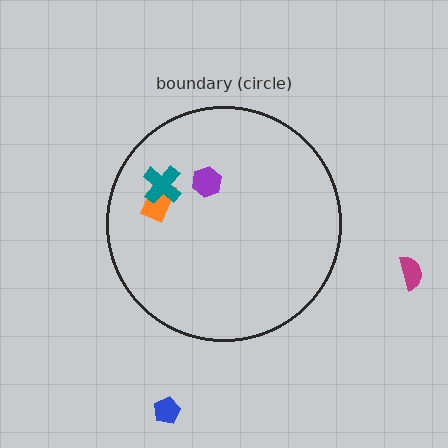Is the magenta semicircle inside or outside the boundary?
Outside.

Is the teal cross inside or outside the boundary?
Inside.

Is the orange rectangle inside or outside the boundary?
Inside.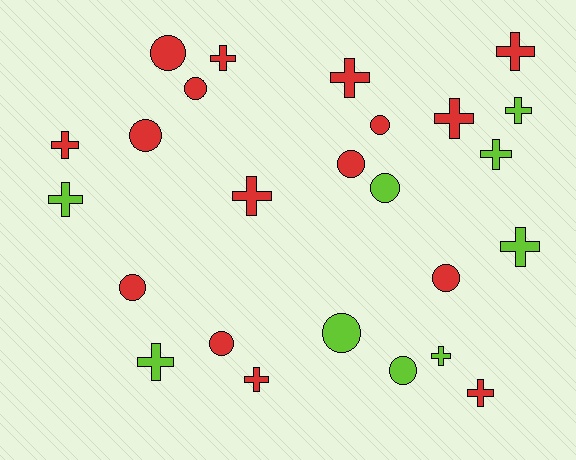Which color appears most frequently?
Red, with 16 objects.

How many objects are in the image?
There are 25 objects.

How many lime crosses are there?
There are 6 lime crosses.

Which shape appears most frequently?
Cross, with 14 objects.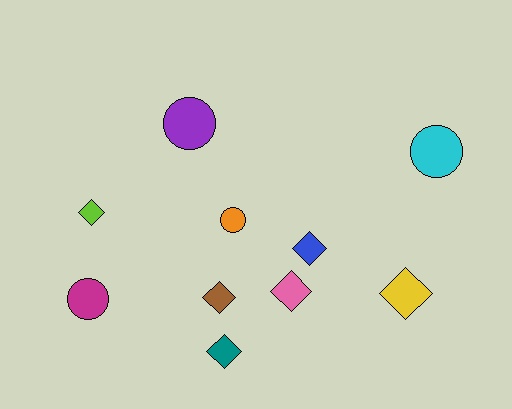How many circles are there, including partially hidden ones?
There are 4 circles.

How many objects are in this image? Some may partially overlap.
There are 10 objects.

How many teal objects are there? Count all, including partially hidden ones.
There is 1 teal object.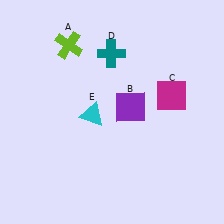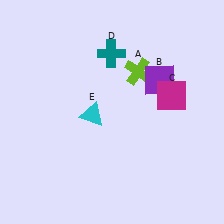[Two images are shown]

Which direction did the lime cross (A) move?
The lime cross (A) moved right.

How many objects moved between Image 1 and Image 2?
2 objects moved between the two images.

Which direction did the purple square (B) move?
The purple square (B) moved right.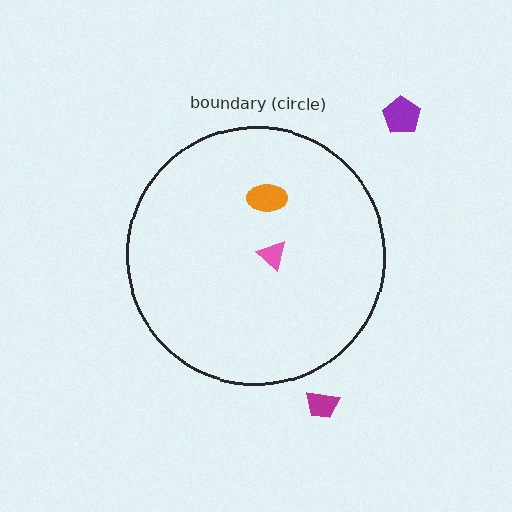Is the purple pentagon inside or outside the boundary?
Outside.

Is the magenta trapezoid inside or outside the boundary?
Outside.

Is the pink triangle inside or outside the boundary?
Inside.